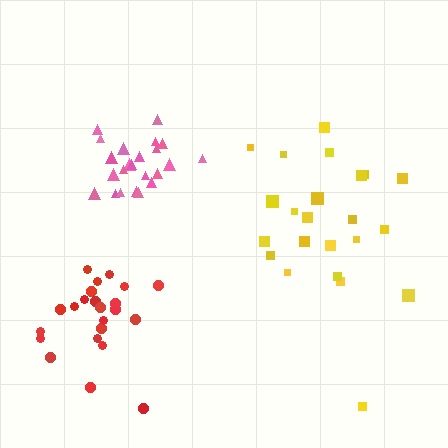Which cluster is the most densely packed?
Pink.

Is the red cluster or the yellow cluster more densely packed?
Red.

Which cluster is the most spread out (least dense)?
Yellow.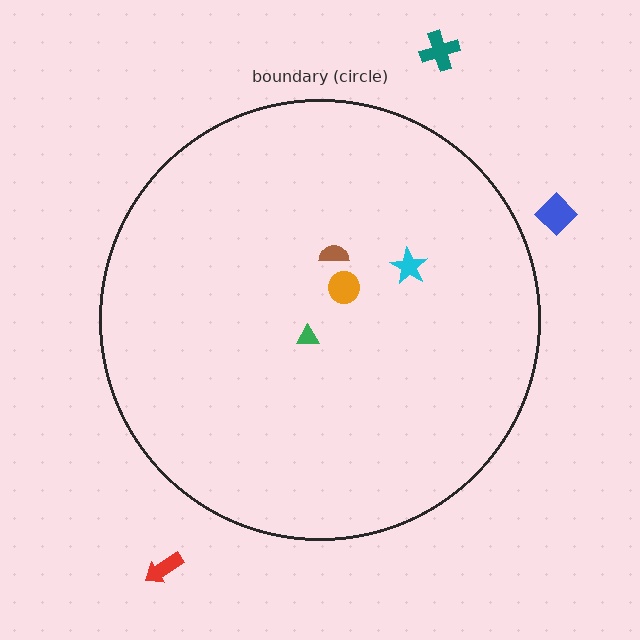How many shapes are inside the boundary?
4 inside, 3 outside.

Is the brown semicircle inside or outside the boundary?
Inside.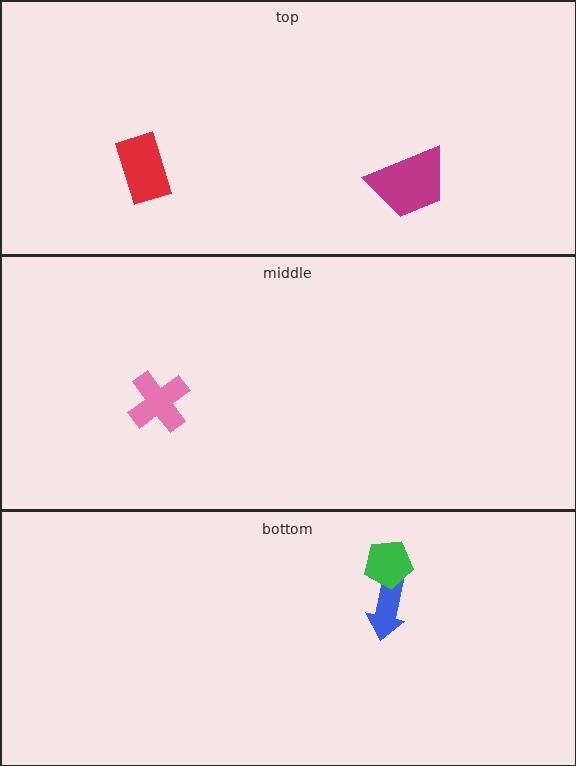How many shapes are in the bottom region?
2.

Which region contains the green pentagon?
The bottom region.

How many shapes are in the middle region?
1.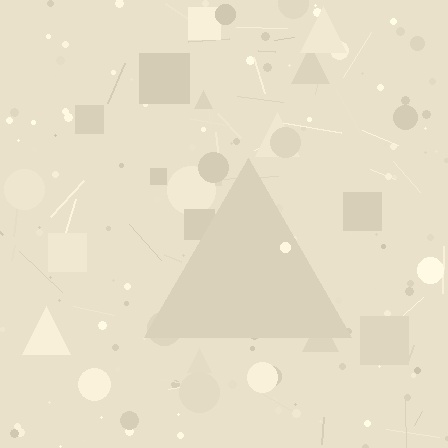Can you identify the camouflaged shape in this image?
The camouflaged shape is a triangle.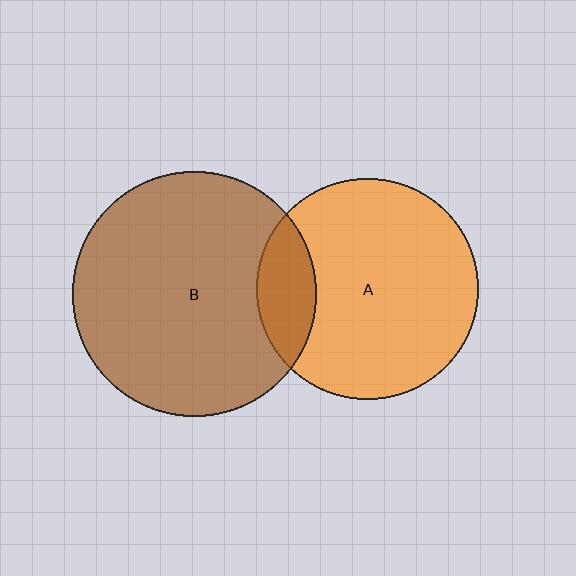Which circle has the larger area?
Circle B (brown).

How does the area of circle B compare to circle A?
Approximately 1.2 times.